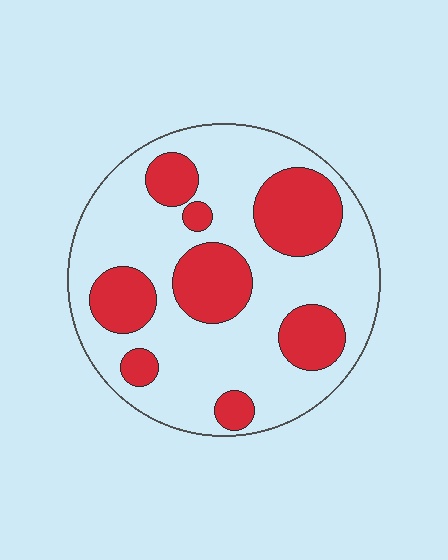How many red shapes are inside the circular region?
8.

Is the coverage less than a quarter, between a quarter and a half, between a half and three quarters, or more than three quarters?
Between a quarter and a half.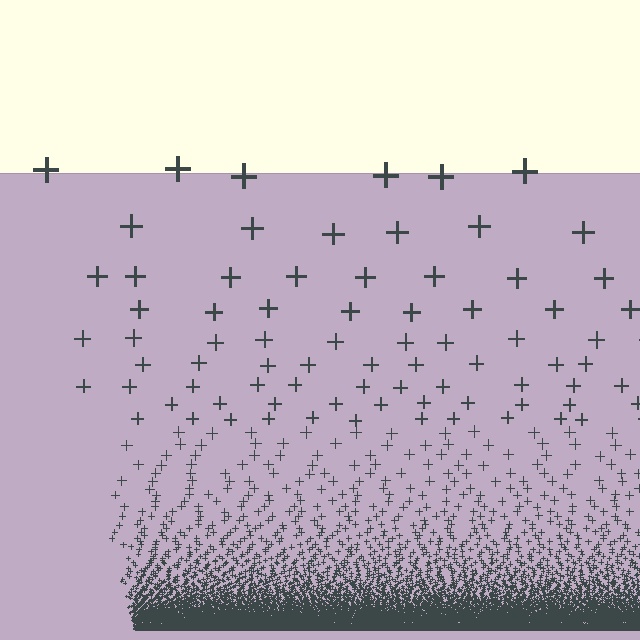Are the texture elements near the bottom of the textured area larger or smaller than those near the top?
Smaller. The gradient is inverted — elements near the bottom are smaller and denser.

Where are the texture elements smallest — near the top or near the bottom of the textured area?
Near the bottom.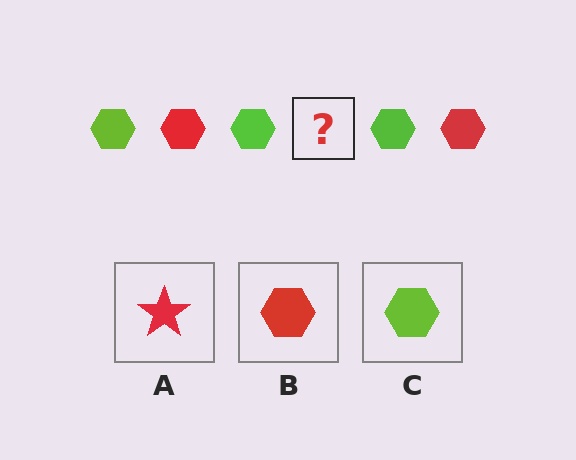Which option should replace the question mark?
Option B.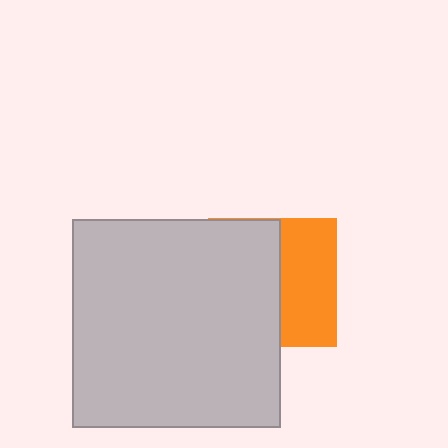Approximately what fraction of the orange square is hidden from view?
Roughly 56% of the orange square is hidden behind the light gray square.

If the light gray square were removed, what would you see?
You would see the complete orange square.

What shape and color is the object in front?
The object in front is a light gray square.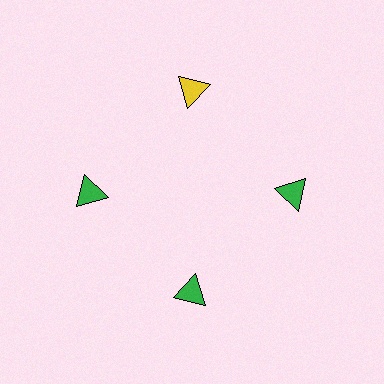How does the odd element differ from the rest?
It has a different color: yellow instead of green.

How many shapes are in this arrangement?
There are 4 shapes arranged in a ring pattern.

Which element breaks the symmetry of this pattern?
The yellow triangle at roughly the 12 o'clock position breaks the symmetry. All other shapes are green triangles.